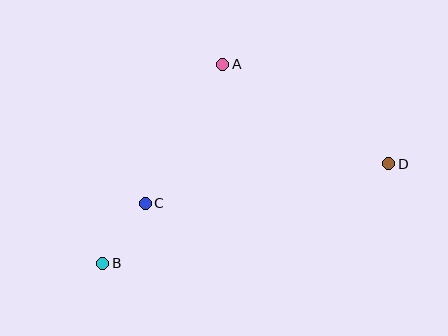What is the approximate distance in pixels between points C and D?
The distance between C and D is approximately 246 pixels.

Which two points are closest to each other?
Points B and C are closest to each other.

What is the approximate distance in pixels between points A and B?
The distance between A and B is approximately 232 pixels.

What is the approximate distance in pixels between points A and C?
The distance between A and C is approximately 159 pixels.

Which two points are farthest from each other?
Points B and D are farthest from each other.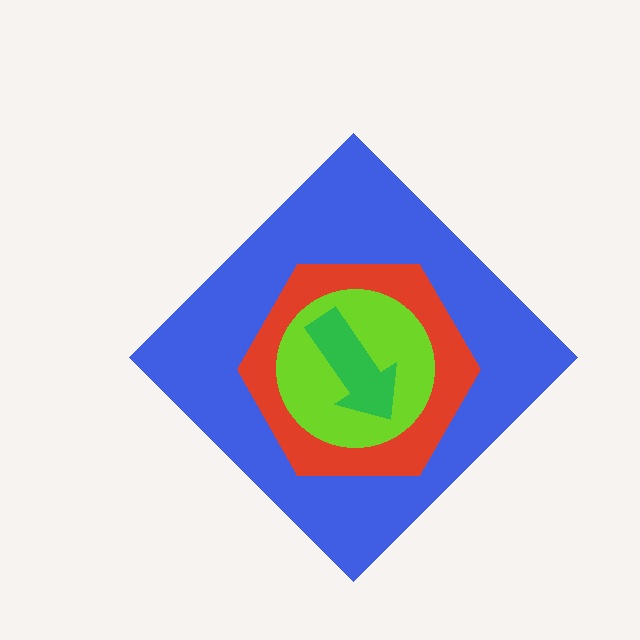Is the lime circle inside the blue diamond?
Yes.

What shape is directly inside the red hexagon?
The lime circle.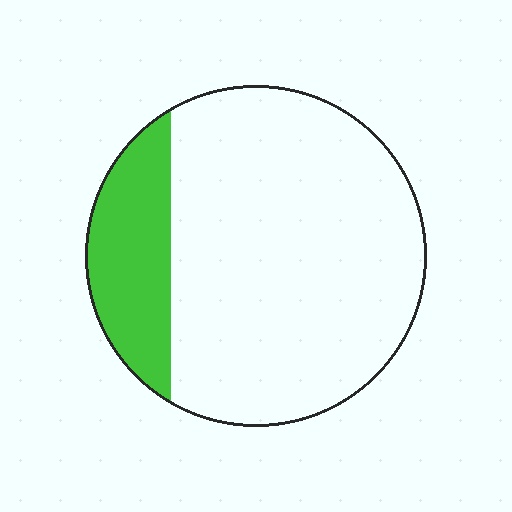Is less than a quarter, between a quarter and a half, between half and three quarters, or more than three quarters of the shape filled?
Less than a quarter.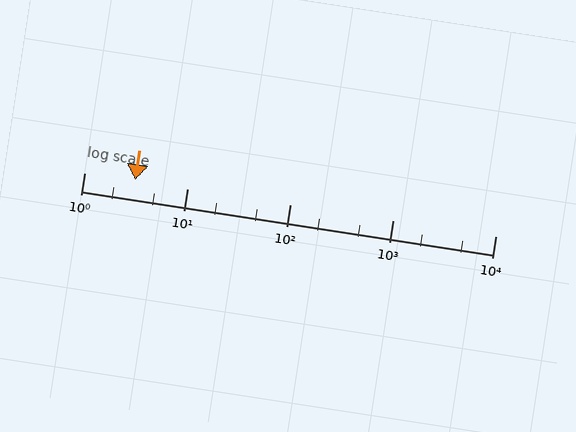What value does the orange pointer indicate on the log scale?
The pointer indicates approximately 3.1.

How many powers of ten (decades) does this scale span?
The scale spans 4 decades, from 1 to 10000.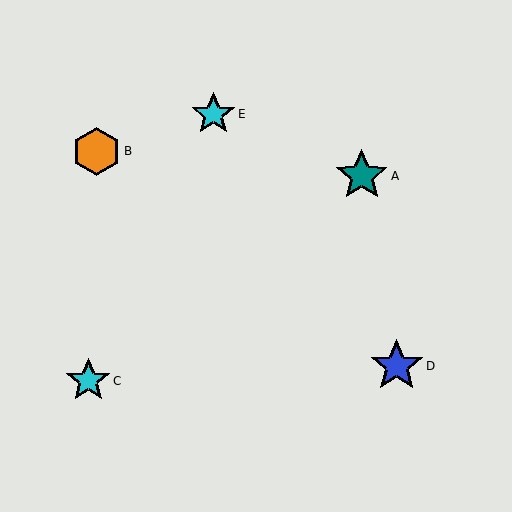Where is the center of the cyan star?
The center of the cyan star is at (88, 381).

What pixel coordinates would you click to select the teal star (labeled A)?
Click at (362, 176) to select the teal star A.